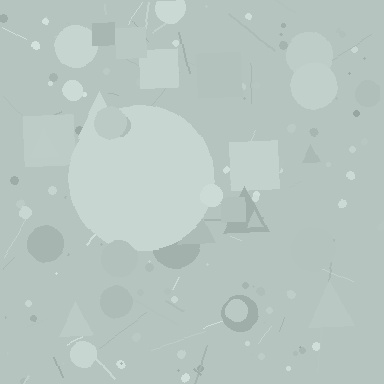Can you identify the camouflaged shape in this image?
The camouflaged shape is a circle.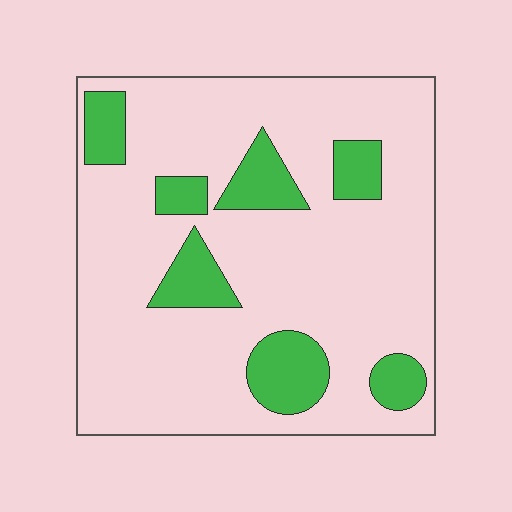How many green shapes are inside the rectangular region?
7.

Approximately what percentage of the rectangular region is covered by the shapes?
Approximately 20%.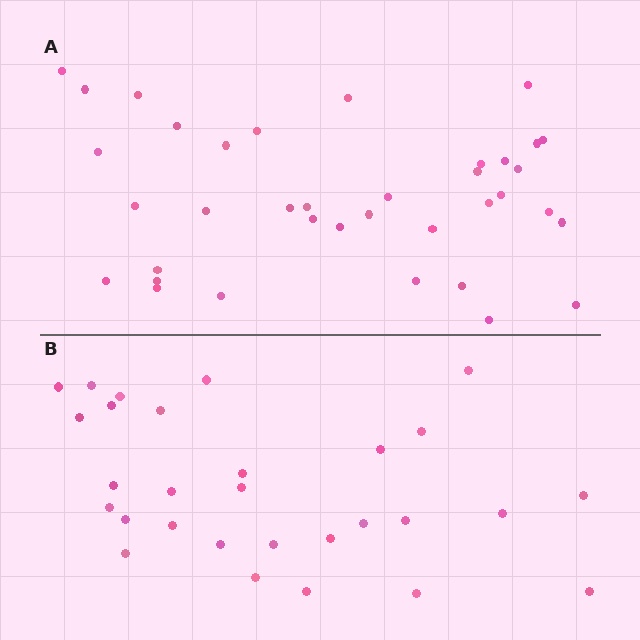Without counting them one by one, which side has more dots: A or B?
Region A (the top region) has more dots.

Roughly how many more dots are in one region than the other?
Region A has roughly 8 or so more dots than region B.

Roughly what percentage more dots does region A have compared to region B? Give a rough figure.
About 30% more.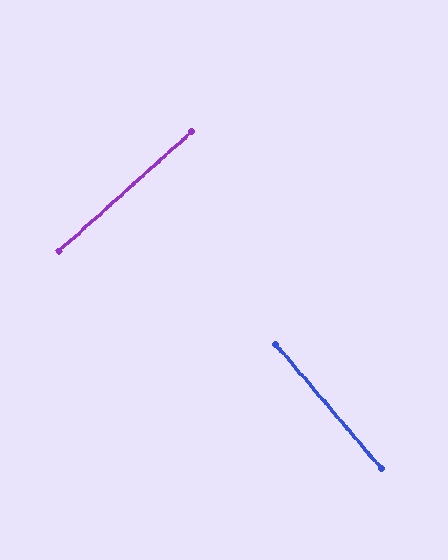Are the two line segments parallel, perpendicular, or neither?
Perpendicular — they meet at approximately 89°.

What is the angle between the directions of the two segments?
Approximately 89 degrees.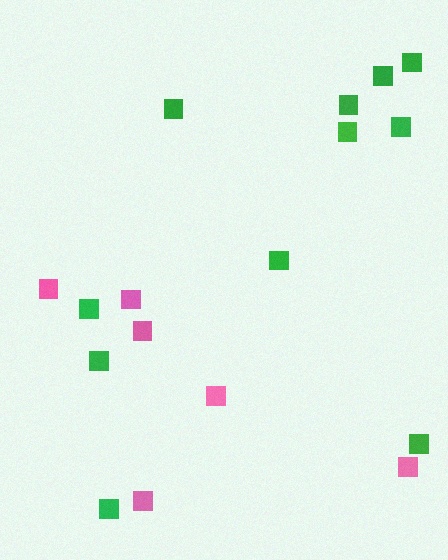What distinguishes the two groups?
There are 2 groups: one group of pink squares (6) and one group of green squares (11).